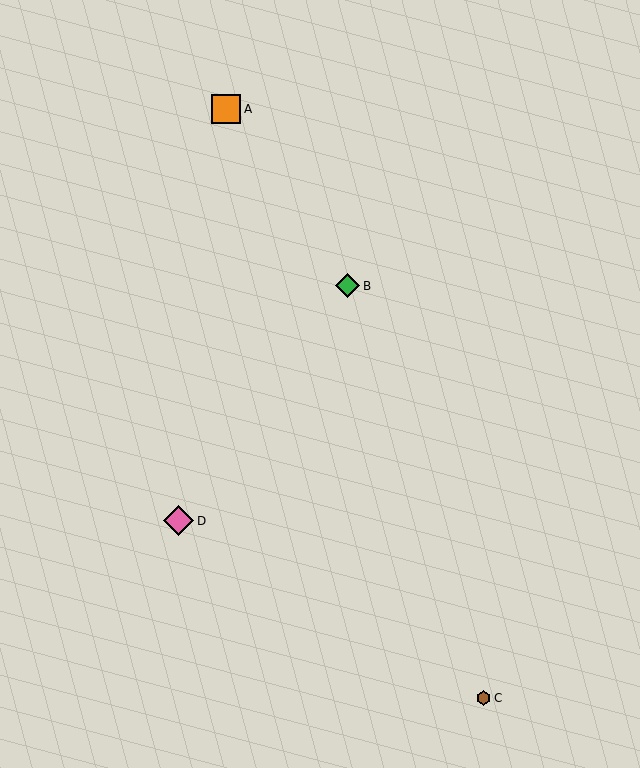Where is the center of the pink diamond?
The center of the pink diamond is at (179, 521).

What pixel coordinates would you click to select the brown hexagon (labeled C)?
Click at (483, 698) to select the brown hexagon C.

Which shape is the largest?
The pink diamond (labeled D) is the largest.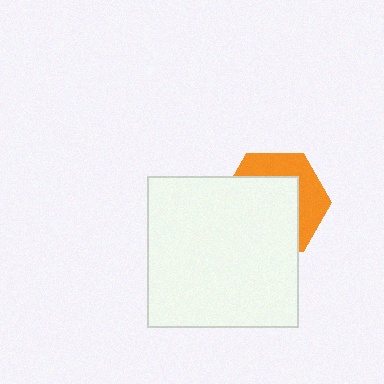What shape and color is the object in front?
The object in front is a white square.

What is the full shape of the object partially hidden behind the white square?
The partially hidden object is an orange hexagon.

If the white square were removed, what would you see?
You would see the complete orange hexagon.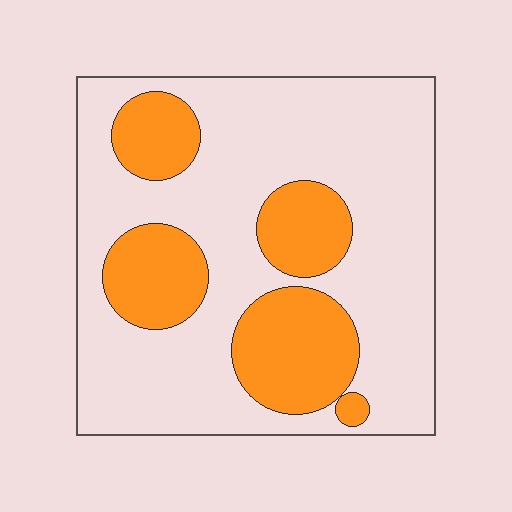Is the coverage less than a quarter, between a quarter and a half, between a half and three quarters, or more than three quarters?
Between a quarter and a half.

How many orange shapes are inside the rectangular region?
5.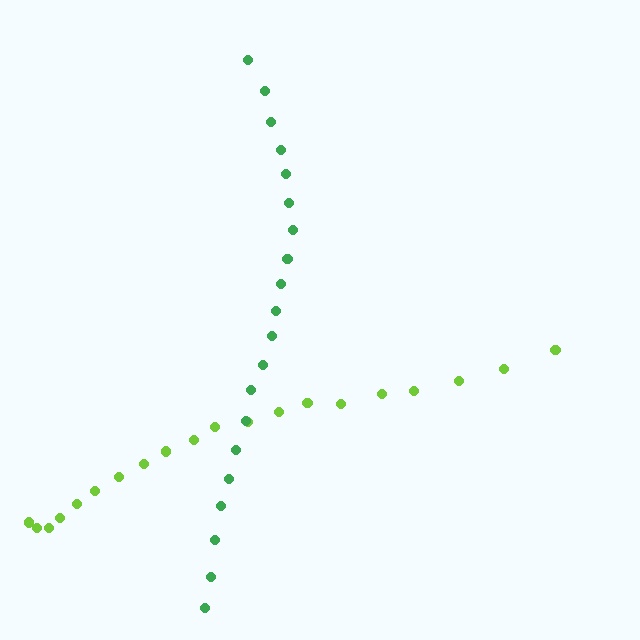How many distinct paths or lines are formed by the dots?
There are 2 distinct paths.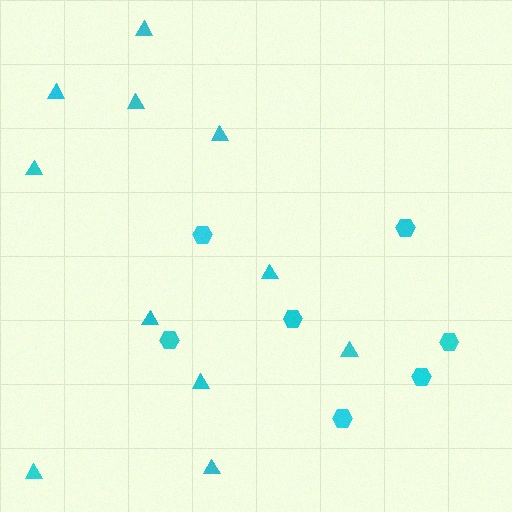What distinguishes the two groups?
There are 2 groups: one group of triangles (11) and one group of hexagons (7).